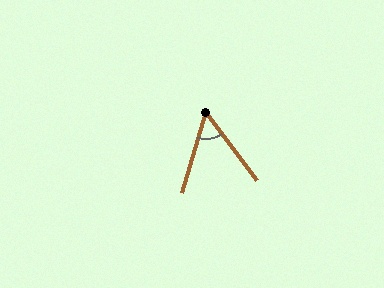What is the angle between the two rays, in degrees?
Approximately 54 degrees.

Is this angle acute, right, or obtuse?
It is acute.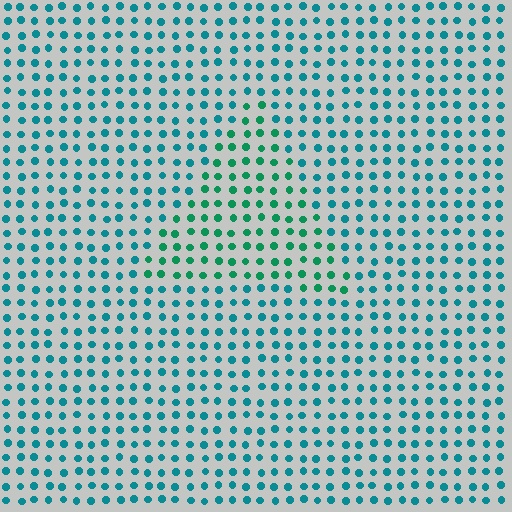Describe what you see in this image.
The image is filled with small teal elements in a uniform arrangement. A triangle-shaped region is visible where the elements are tinted to a slightly different hue, forming a subtle color boundary.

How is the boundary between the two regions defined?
The boundary is defined purely by a slight shift in hue (about 30 degrees). Spacing, size, and orientation are identical on both sides.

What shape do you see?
I see a triangle.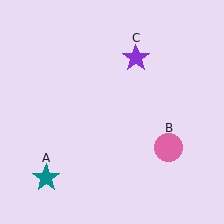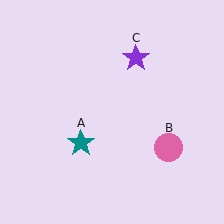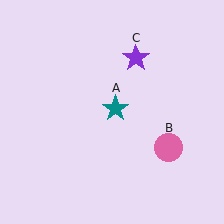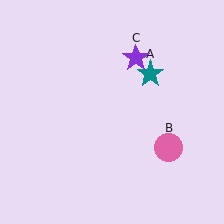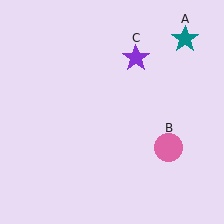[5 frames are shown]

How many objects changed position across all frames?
1 object changed position: teal star (object A).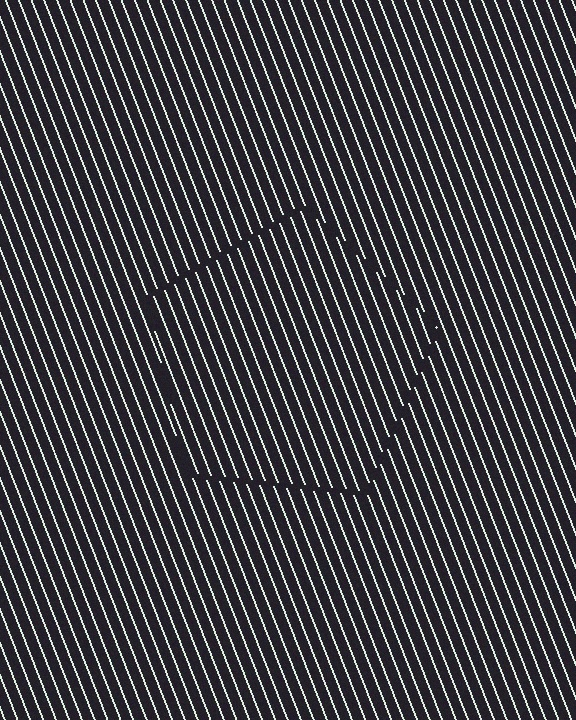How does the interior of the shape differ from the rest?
The interior of the shape contains the same grating, shifted by half a period — the contour is defined by the phase discontinuity where line-ends from the inner and outer gratings abut.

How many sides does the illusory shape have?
5 sides — the line-ends trace a pentagon.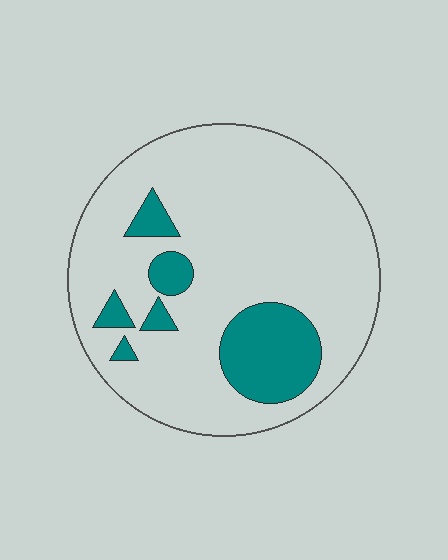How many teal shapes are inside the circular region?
6.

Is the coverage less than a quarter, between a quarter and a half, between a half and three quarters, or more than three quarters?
Less than a quarter.